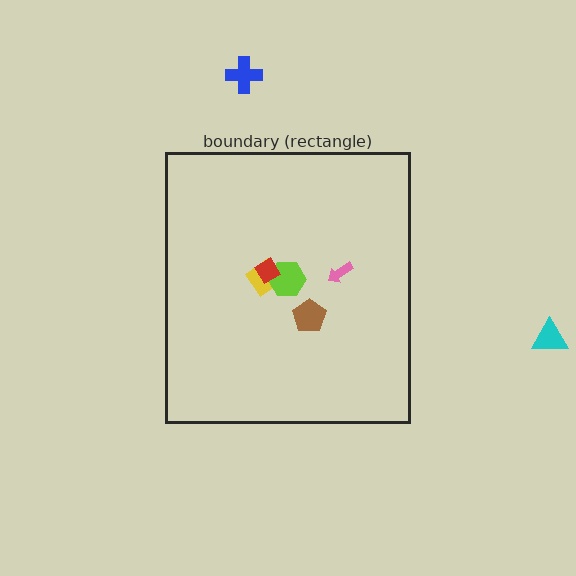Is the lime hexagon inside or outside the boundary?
Inside.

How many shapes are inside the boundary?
5 inside, 2 outside.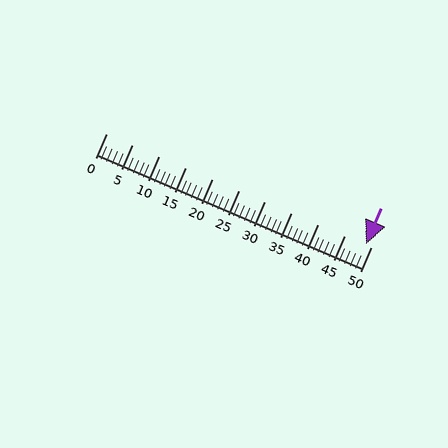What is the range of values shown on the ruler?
The ruler shows values from 0 to 50.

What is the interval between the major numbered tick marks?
The major tick marks are spaced 5 units apart.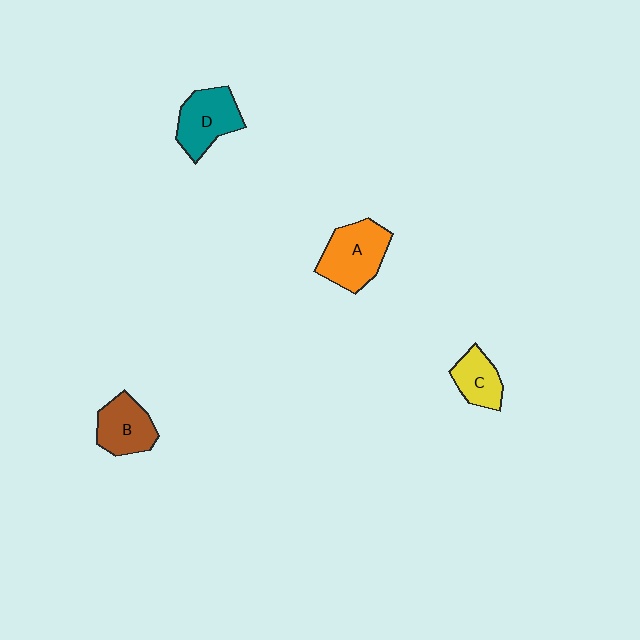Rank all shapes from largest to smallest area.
From largest to smallest: A (orange), D (teal), B (brown), C (yellow).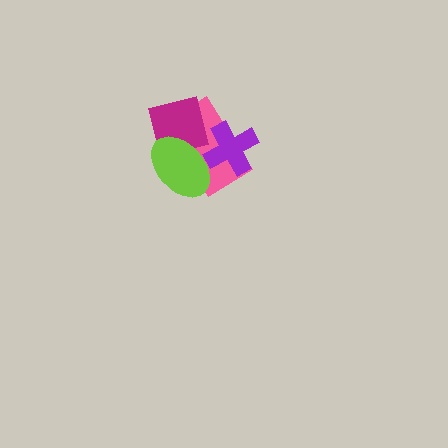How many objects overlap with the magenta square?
2 objects overlap with the magenta square.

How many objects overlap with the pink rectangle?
3 objects overlap with the pink rectangle.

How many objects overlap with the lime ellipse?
3 objects overlap with the lime ellipse.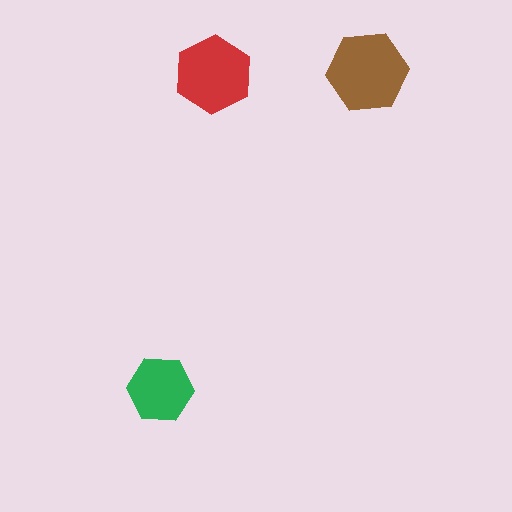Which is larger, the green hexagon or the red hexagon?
The red one.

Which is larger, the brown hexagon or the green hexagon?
The brown one.